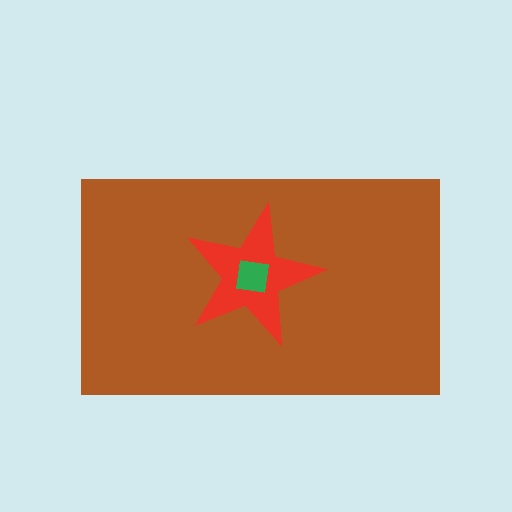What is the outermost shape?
The brown rectangle.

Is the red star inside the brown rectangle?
Yes.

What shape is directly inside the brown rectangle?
The red star.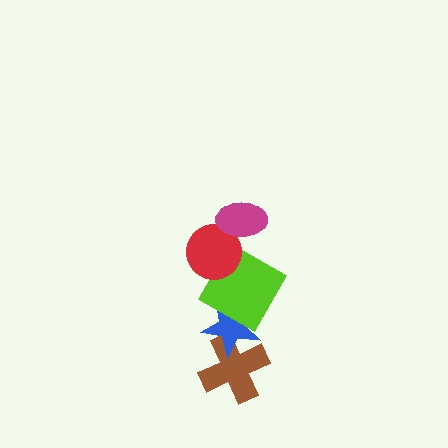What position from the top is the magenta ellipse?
The magenta ellipse is 1st from the top.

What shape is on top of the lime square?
The red circle is on top of the lime square.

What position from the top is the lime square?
The lime square is 3rd from the top.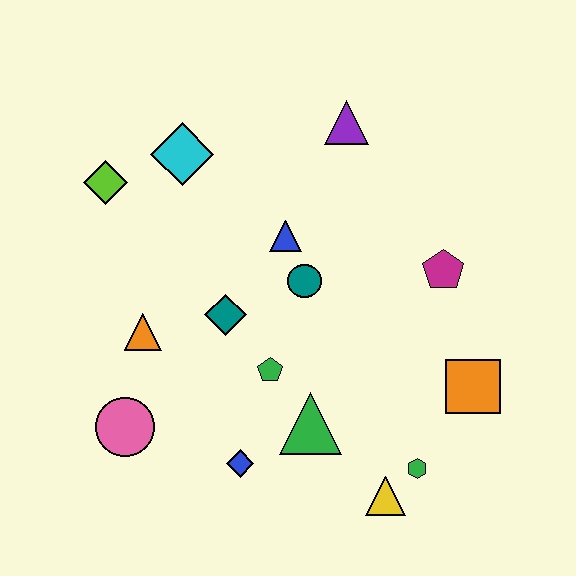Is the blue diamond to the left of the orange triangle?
No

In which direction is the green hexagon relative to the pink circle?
The green hexagon is to the right of the pink circle.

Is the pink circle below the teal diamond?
Yes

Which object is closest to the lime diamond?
The cyan diamond is closest to the lime diamond.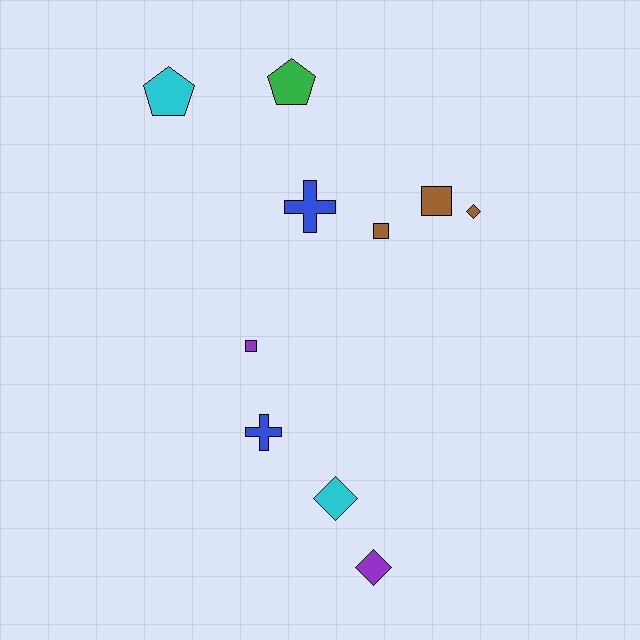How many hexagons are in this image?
There are no hexagons.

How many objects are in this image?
There are 10 objects.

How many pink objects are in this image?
There are no pink objects.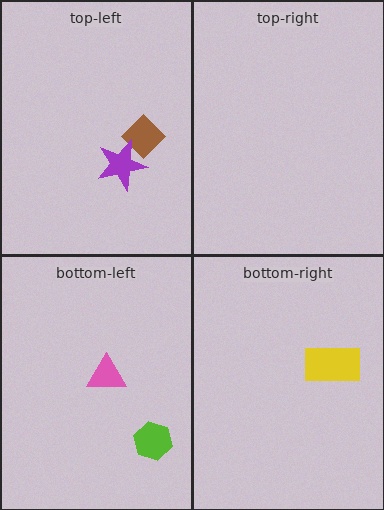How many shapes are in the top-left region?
2.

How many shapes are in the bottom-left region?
2.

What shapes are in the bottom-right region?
The yellow rectangle.